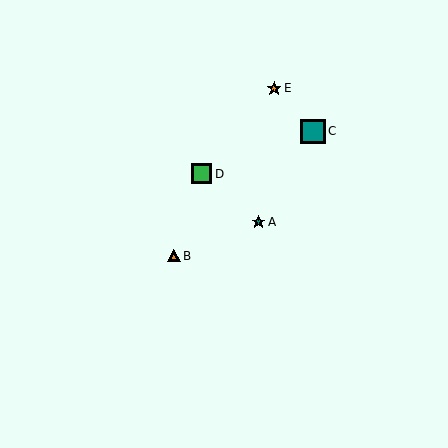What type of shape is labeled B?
Shape B is an orange triangle.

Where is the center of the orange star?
The center of the orange star is at (274, 88).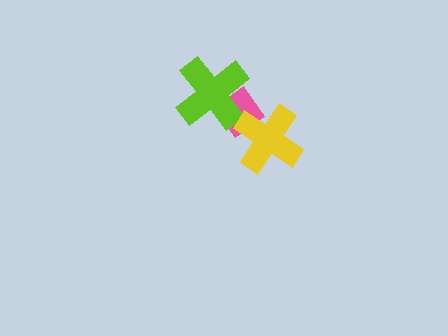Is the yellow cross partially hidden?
No, no other shape covers it.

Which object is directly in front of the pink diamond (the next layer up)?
The lime cross is directly in front of the pink diamond.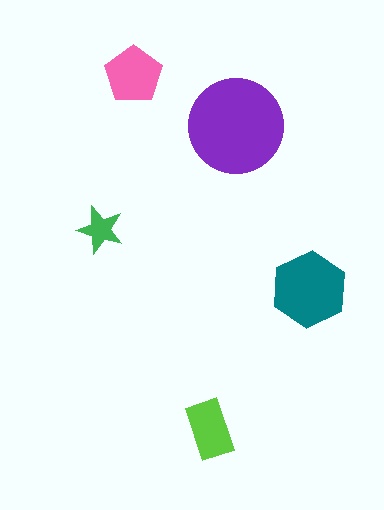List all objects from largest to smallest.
The purple circle, the teal hexagon, the pink pentagon, the lime rectangle, the green star.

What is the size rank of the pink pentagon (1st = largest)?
3rd.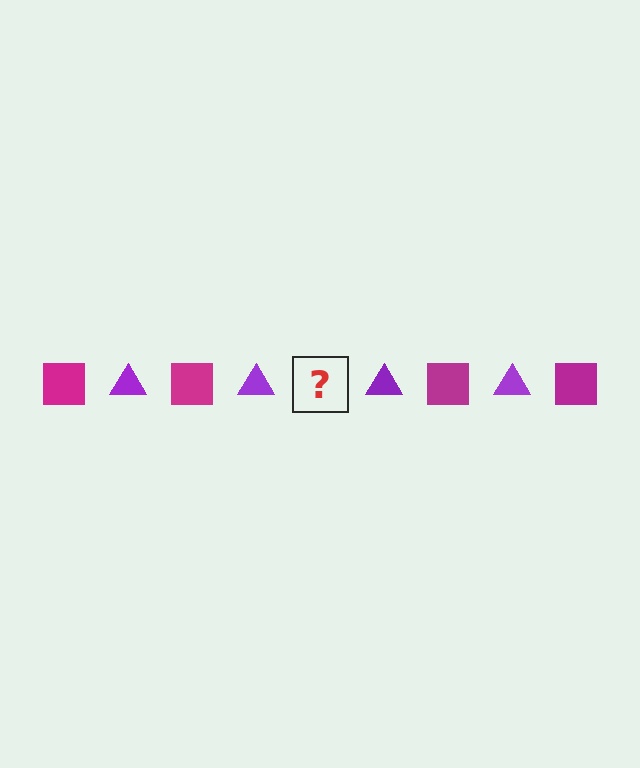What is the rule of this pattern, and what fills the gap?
The rule is that the pattern alternates between magenta square and purple triangle. The gap should be filled with a magenta square.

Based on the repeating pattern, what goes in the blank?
The blank should be a magenta square.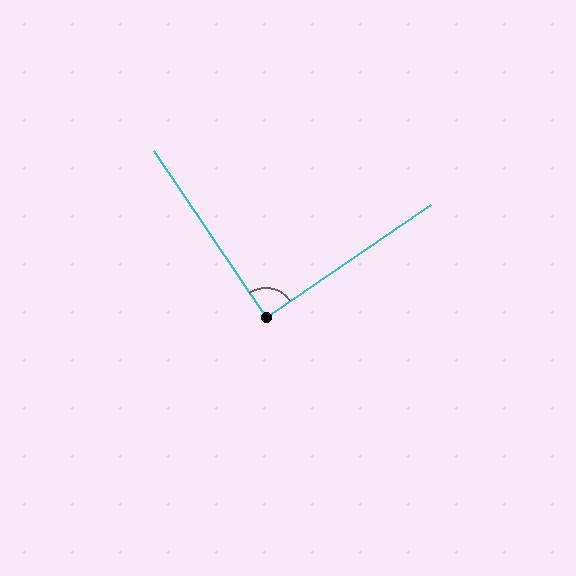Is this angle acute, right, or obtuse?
It is approximately a right angle.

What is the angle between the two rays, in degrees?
Approximately 90 degrees.